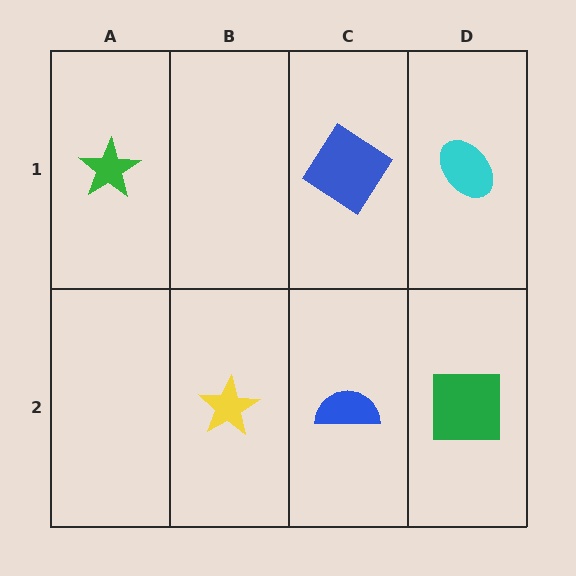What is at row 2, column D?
A green square.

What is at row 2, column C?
A blue semicircle.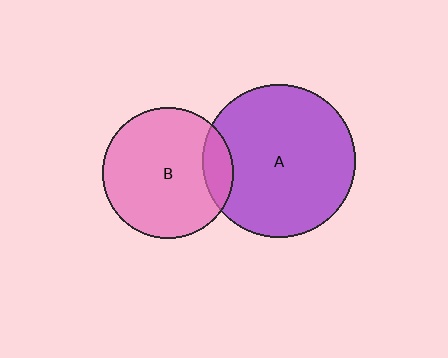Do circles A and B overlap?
Yes.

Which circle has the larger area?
Circle A (purple).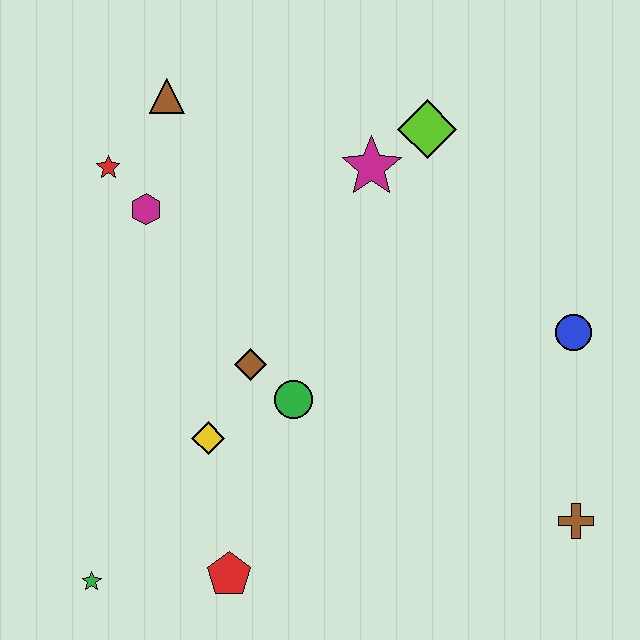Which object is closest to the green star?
The red pentagon is closest to the green star.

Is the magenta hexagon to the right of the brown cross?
No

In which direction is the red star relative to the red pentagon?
The red star is above the red pentagon.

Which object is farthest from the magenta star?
The green star is farthest from the magenta star.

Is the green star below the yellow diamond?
Yes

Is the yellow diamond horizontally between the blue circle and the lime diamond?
No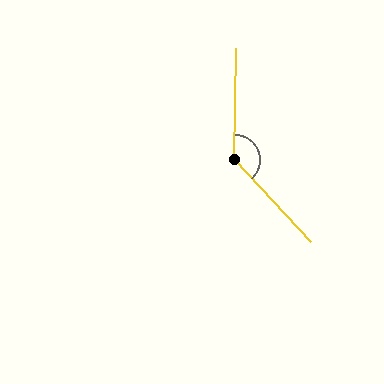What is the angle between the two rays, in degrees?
Approximately 137 degrees.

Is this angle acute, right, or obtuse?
It is obtuse.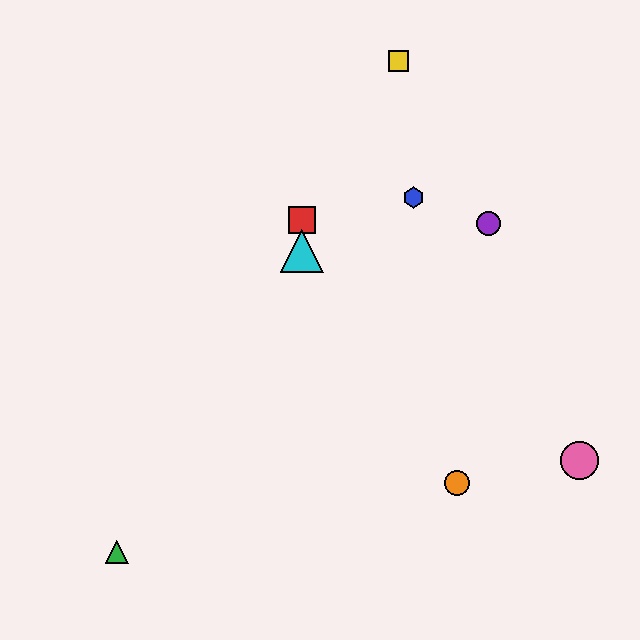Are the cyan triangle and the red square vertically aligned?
Yes, both are at x≈302.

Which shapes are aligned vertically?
The red square, the cyan triangle are aligned vertically.